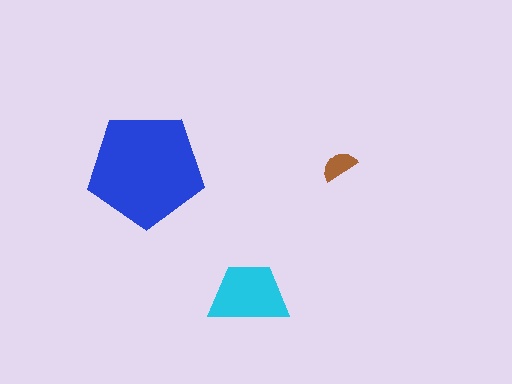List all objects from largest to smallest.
The blue pentagon, the cyan trapezoid, the brown semicircle.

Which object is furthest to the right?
The brown semicircle is rightmost.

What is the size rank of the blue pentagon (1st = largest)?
1st.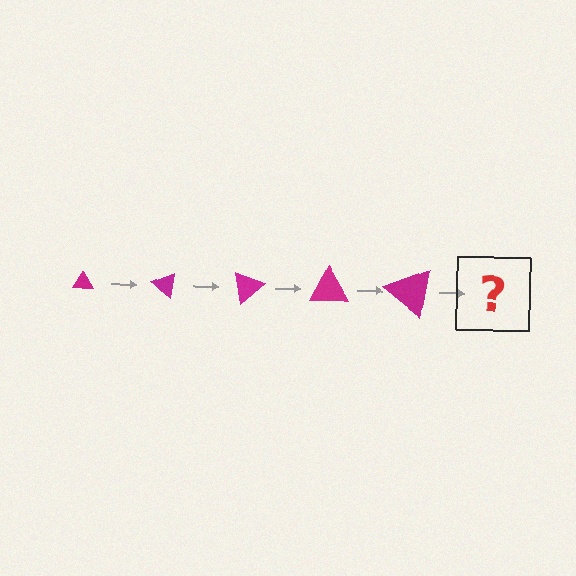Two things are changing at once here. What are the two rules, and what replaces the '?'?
The two rules are that the triangle grows larger each step and it rotates 40 degrees each step. The '?' should be a triangle, larger than the previous one and rotated 200 degrees from the start.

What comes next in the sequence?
The next element should be a triangle, larger than the previous one and rotated 200 degrees from the start.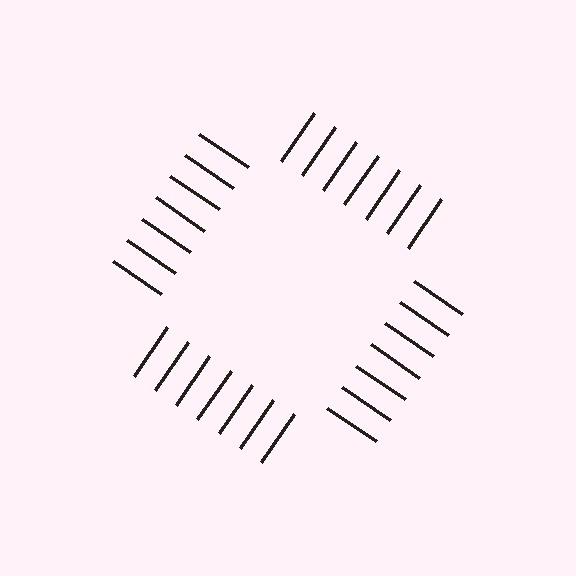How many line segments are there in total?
28 — 7 along each of the 4 edges.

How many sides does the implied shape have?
4 sides — the line-ends trace a square.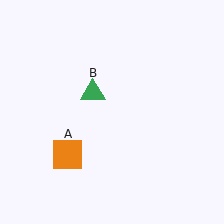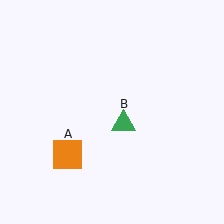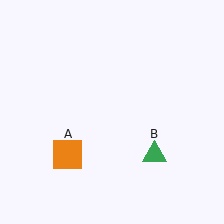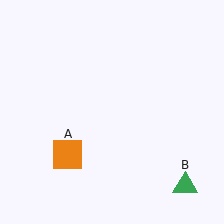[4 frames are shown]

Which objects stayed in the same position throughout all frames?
Orange square (object A) remained stationary.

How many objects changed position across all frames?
1 object changed position: green triangle (object B).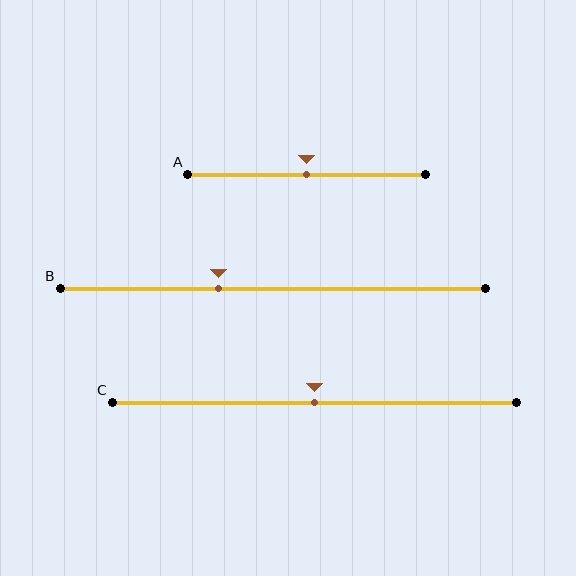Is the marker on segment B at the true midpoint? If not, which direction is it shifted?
No, the marker on segment B is shifted to the left by about 13% of the segment length.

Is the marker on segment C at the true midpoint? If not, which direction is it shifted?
Yes, the marker on segment C is at the true midpoint.